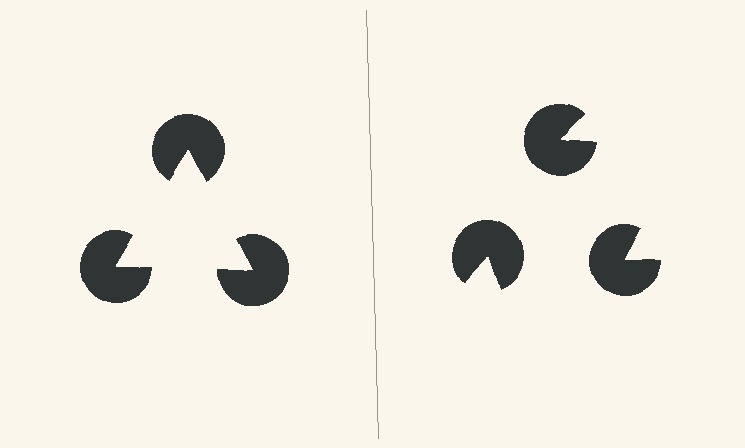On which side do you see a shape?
An illusory triangle appears on the left side. On the right side the wedge cuts are rotated, so no coherent shape forms.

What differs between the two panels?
The pac-man discs are positioned identically on both sides; only the wedge orientations differ. On the left they align to a triangle; on the right they are misaligned.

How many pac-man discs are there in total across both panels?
6 — 3 on each side.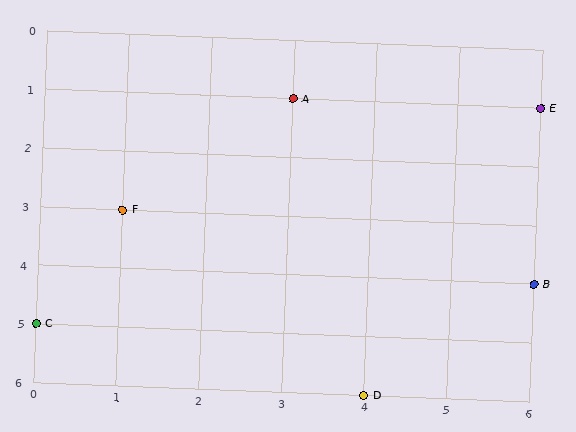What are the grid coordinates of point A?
Point A is at grid coordinates (3, 1).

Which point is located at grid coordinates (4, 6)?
Point D is at (4, 6).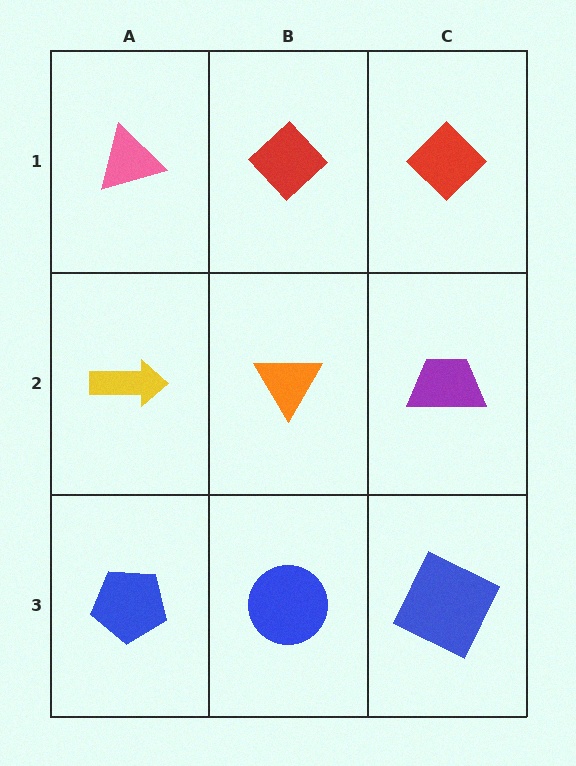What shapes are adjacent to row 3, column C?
A purple trapezoid (row 2, column C), a blue circle (row 3, column B).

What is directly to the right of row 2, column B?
A purple trapezoid.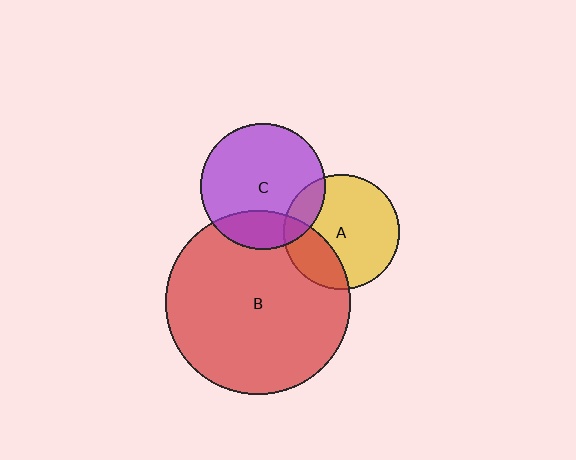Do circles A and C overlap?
Yes.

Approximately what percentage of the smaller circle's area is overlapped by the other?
Approximately 15%.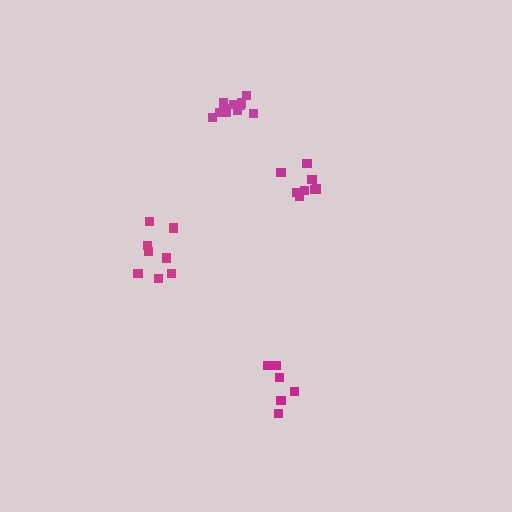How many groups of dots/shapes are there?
There are 4 groups.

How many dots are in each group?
Group 1: 11 dots, Group 2: 6 dots, Group 3: 8 dots, Group 4: 8 dots (33 total).